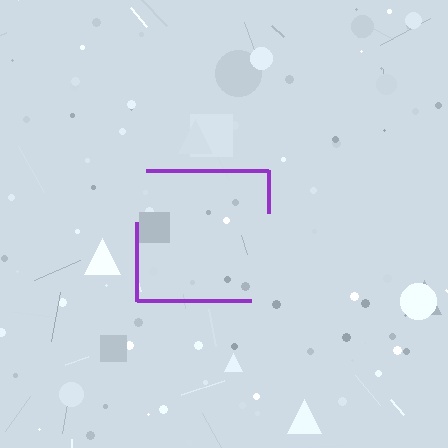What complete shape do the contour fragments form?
The contour fragments form a square.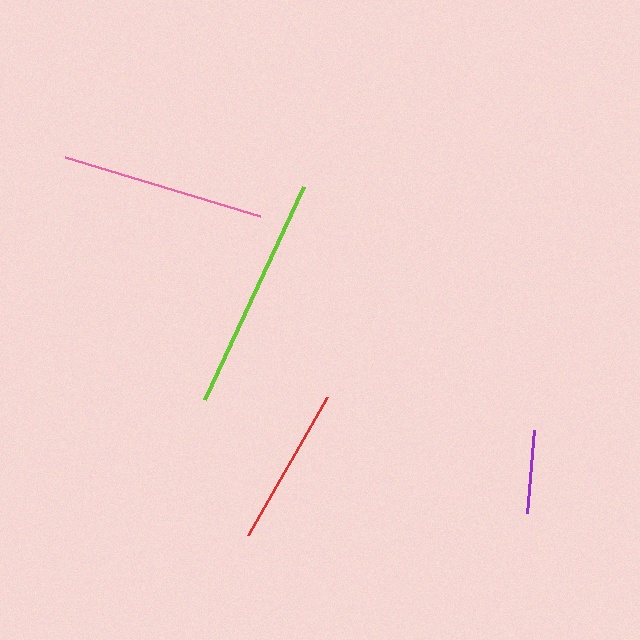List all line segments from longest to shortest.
From longest to shortest: lime, pink, red, purple.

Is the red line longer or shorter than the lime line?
The lime line is longer than the red line.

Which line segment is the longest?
The lime line is the longest at approximately 235 pixels.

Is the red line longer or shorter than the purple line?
The red line is longer than the purple line.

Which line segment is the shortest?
The purple line is the shortest at approximately 84 pixels.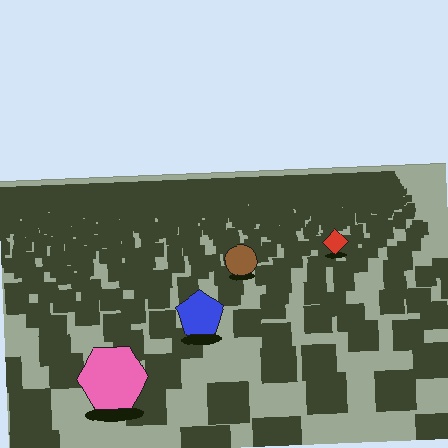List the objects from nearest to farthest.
From nearest to farthest: the pink hexagon, the blue pentagon, the brown circle, the red diamond.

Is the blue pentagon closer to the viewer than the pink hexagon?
No. The pink hexagon is closer — you can tell from the texture gradient: the ground texture is coarser near it.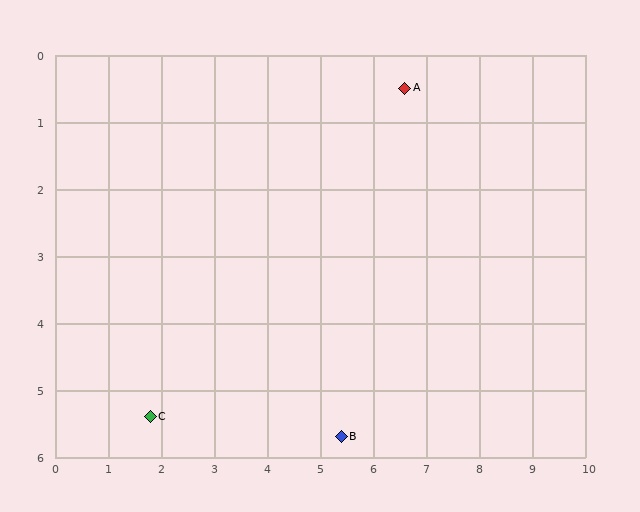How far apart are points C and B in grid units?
Points C and B are about 3.6 grid units apart.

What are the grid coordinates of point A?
Point A is at approximately (6.6, 0.5).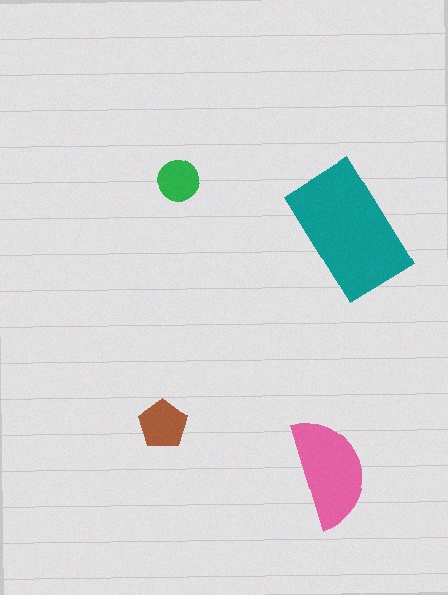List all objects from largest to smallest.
The teal rectangle, the pink semicircle, the brown pentagon, the green circle.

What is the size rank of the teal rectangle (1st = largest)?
1st.